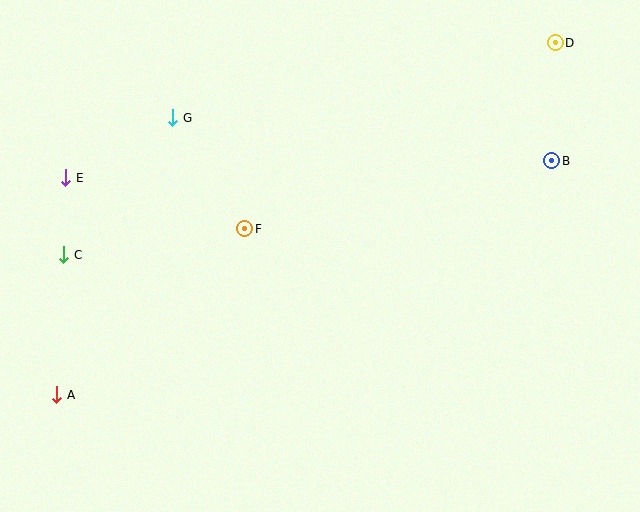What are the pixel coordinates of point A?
Point A is at (57, 395).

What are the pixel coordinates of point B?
Point B is at (552, 161).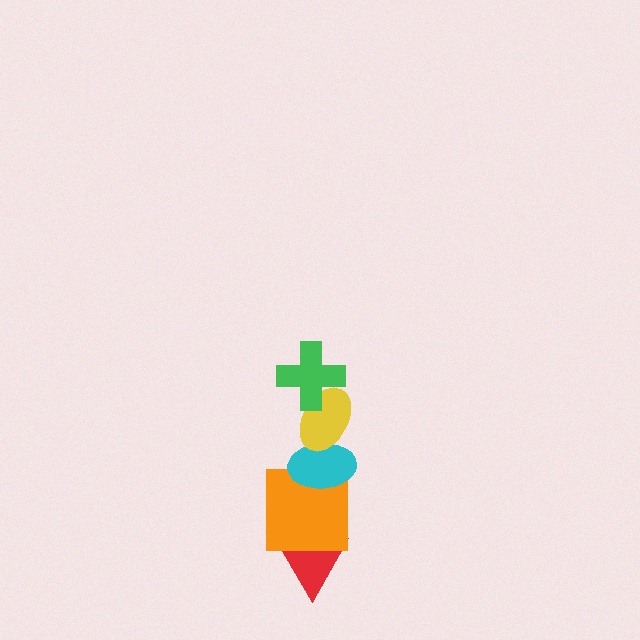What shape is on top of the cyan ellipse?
The yellow ellipse is on top of the cyan ellipse.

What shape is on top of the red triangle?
The orange square is on top of the red triangle.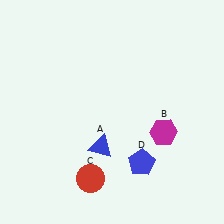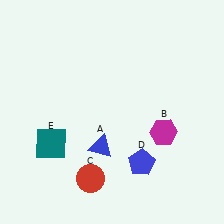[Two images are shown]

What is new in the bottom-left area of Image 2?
A teal square (E) was added in the bottom-left area of Image 2.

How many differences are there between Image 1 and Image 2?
There is 1 difference between the two images.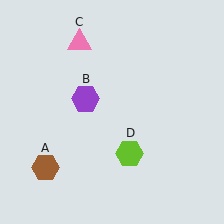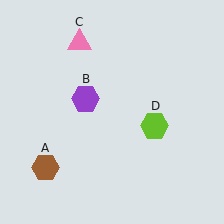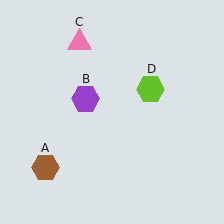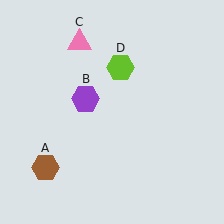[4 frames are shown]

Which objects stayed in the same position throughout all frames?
Brown hexagon (object A) and purple hexagon (object B) and pink triangle (object C) remained stationary.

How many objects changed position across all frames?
1 object changed position: lime hexagon (object D).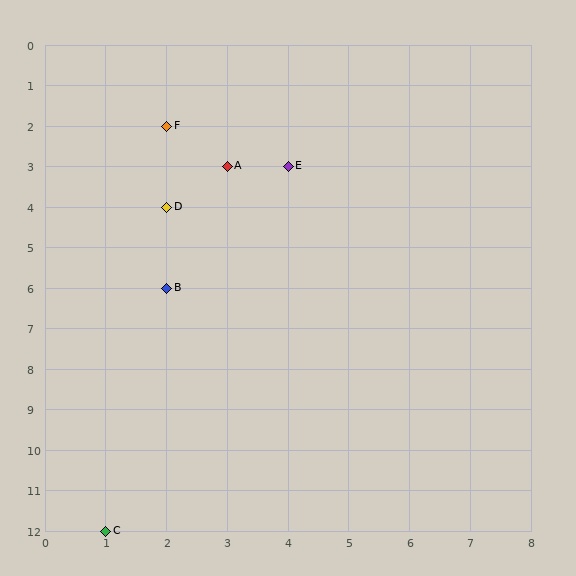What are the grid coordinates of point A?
Point A is at grid coordinates (3, 3).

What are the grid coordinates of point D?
Point D is at grid coordinates (2, 4).